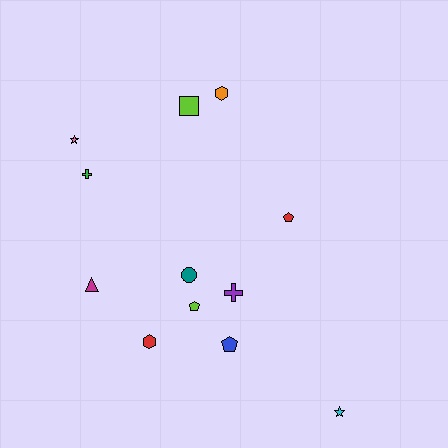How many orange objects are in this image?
There is 1 orange object.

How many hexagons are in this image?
There are 2 hexagons.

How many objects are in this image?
There are 12 objects.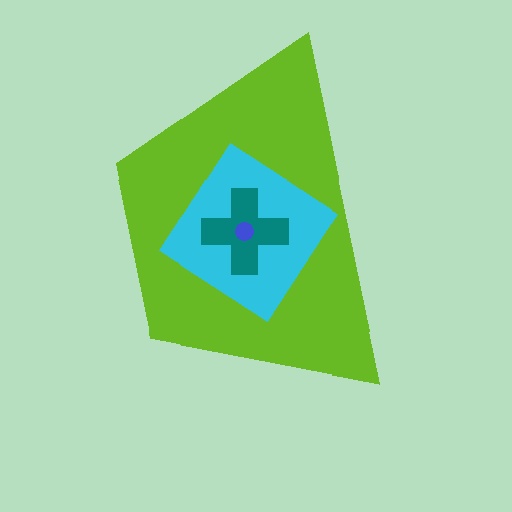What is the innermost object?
The blue circle.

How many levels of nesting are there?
4.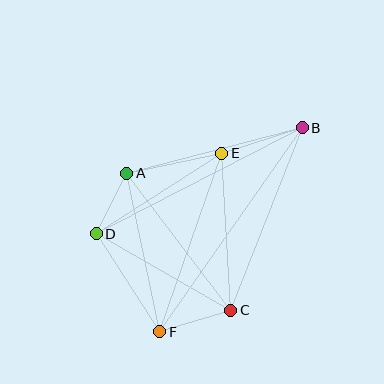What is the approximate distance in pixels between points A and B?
The distance between A and B is approximately 181 pixels.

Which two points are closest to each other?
Points A and D are closest to each other.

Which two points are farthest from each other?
Points B and F are farthest from each other.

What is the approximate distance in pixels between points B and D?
The distance between B and D is approximately 231 pixels.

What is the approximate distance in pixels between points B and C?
The distance between B and C is approximately 196 pixels.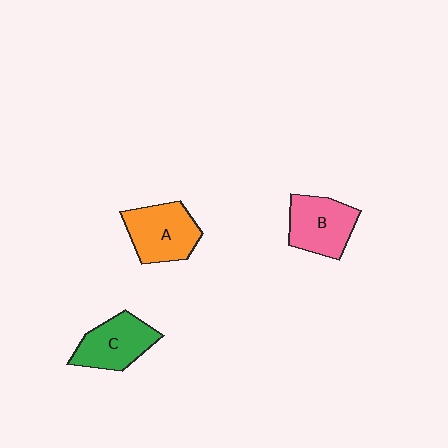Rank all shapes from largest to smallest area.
From largest to smallest: A (orange), B (pink), C (green).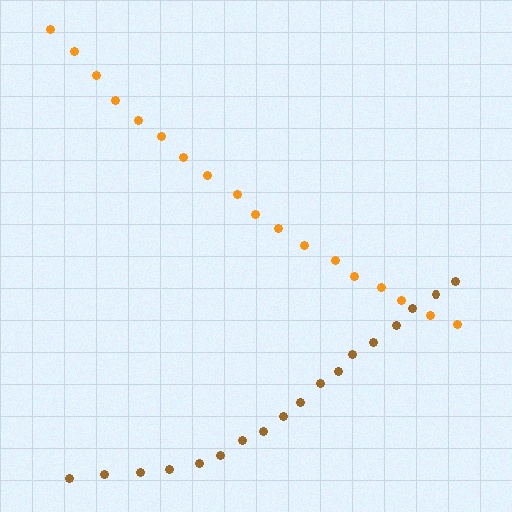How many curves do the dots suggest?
There are 2 distinct paths.